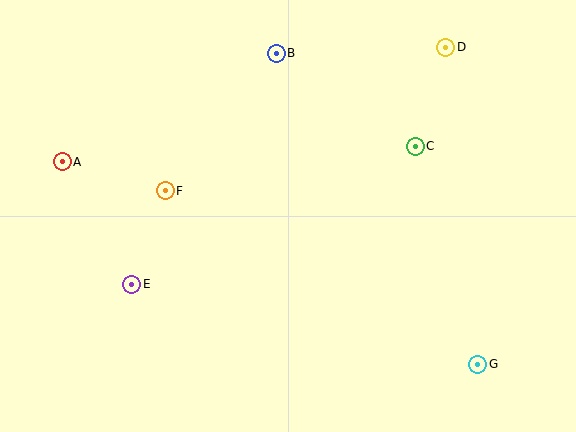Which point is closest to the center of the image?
Point F at (165, 191) is closest to the center.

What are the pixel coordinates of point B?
Point B is at (276, 53).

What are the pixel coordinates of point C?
Point C is at (415, 146).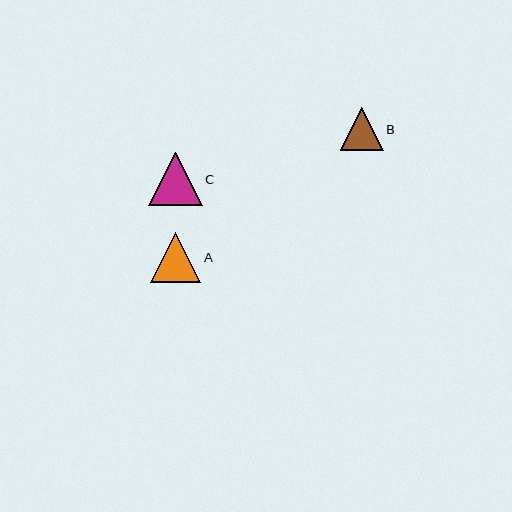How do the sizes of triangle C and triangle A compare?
Triangle C and triangle A are approximately the same size.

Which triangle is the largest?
Triangle C is the largest with a size of approximately 53 pixels.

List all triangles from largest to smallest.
From largest to smallest: C, A, B.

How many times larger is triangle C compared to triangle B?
Triangle C is approximately 1.2 times the size of triangle B.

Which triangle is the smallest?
Triangle B is the smallest with a size of approximately 43 pixels.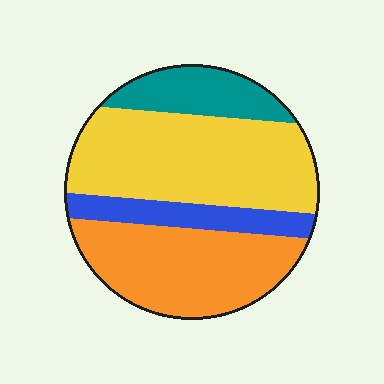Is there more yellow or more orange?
Yellow.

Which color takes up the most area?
Yellow, at roughly 40%.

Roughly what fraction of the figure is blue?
Blue covers about 10% of the figure.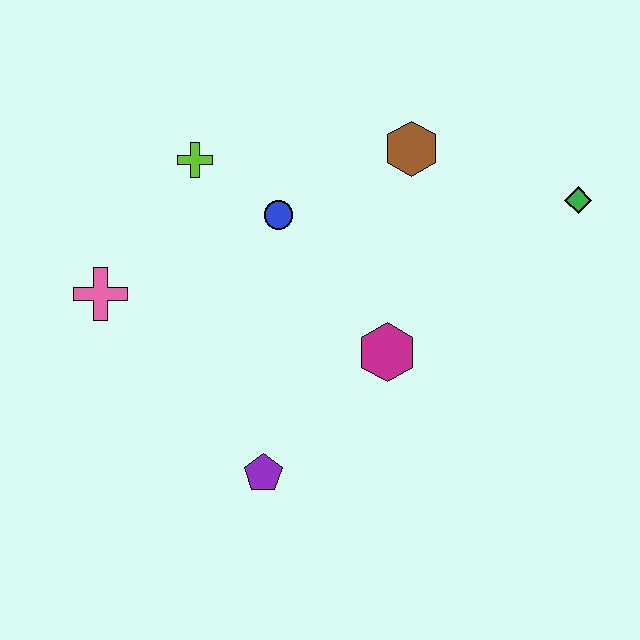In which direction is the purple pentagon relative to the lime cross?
The purple pentagon is below the lime cross.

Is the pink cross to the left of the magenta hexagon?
Yes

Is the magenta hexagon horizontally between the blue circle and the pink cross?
No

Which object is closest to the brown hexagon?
The blue circle is closest to the brown hexagon.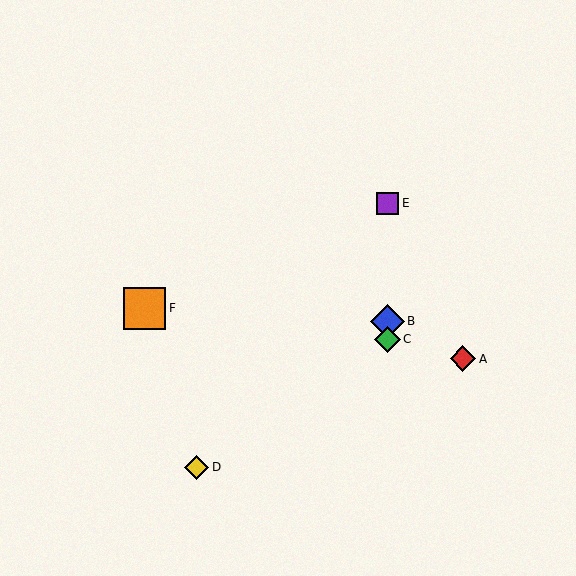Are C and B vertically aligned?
Yes, both are at x≈387.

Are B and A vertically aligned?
No, B is at x≈387 and A is at x≈463.